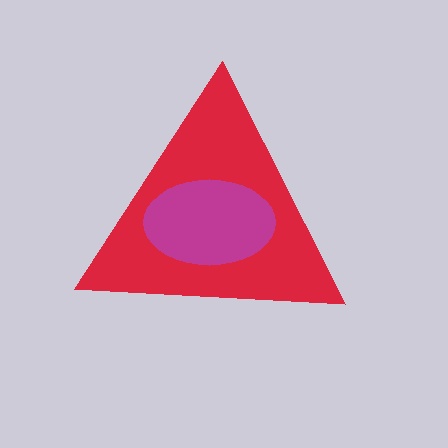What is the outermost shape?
The red triangle.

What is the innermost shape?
The magenta ellipse.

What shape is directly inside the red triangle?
The magenta ellipse.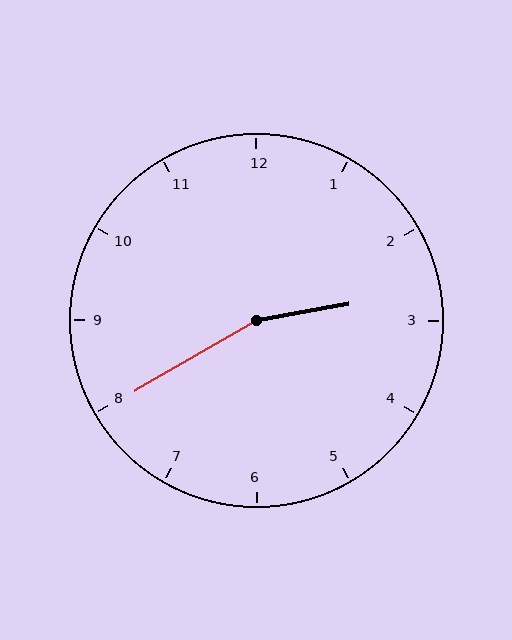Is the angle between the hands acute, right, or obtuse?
It is obtuse.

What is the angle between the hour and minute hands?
Approximately 160 degrees.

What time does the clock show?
2:40.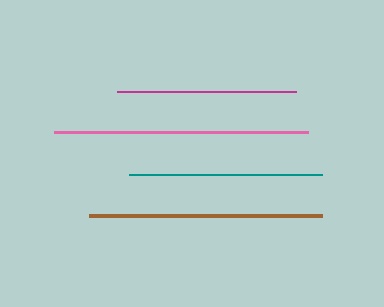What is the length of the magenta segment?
The magenta segment is approximately 179 pixels long.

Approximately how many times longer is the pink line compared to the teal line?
The pink line is approximately 1.3 times the length of the teal line.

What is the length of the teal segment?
The teal segment is approximately 193 pixels long.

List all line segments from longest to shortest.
From longest to shortest: pink, brown, teal, magenta.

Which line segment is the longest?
The pink line is the longest at approximately 254 pixels.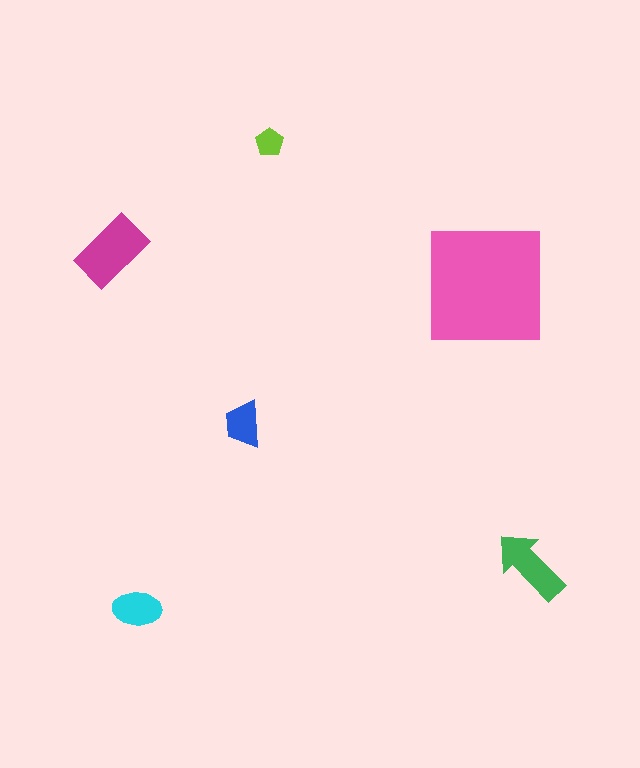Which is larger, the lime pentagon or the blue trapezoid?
The blue trapezoid.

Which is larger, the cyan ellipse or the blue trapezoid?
The cyan ellipse.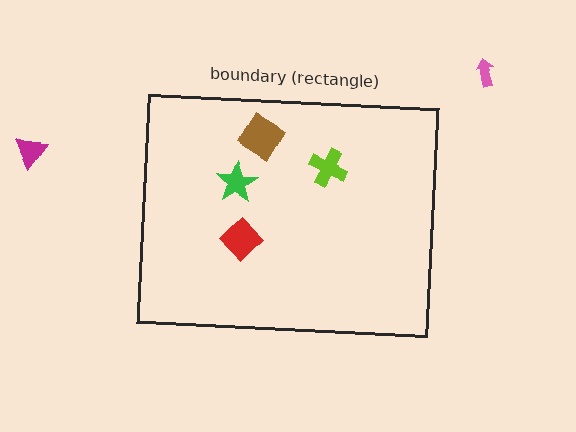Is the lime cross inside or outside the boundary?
Inside.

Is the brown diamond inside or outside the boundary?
Inside.